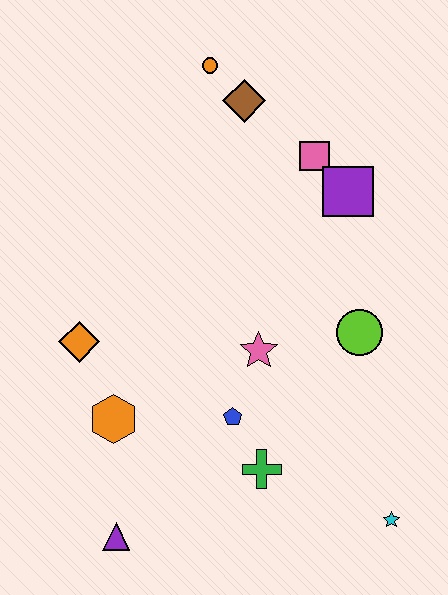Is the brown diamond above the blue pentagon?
Yes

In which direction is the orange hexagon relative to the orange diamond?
The orange hexagon is below the orange diamond.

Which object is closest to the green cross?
The blue pentagon is closest to the green cross.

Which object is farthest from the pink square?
The purple triangle is farthest from the pink square.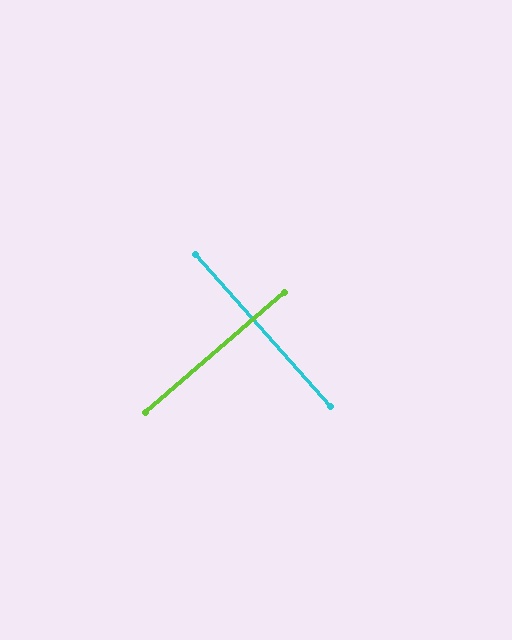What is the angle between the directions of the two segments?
Approximately 89 degrees.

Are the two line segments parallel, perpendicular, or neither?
Perpendicular — they meet at approximately 89°.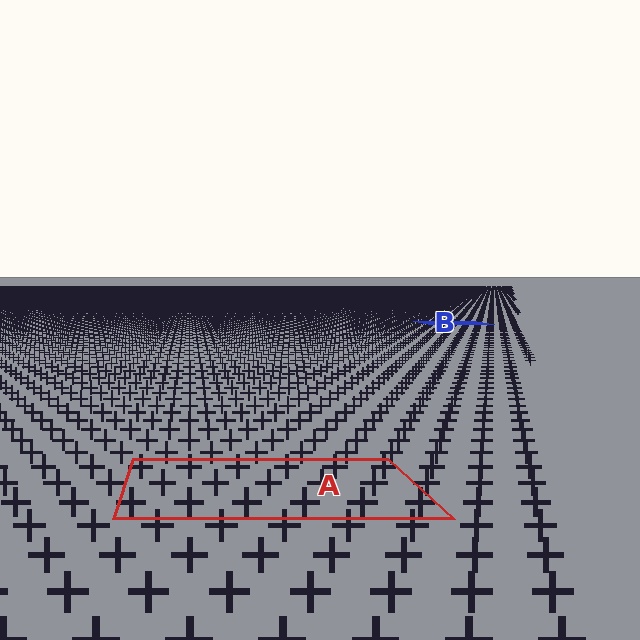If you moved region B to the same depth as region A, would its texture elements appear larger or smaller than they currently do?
They would appear larger. At a closer depth, the same texture elements are projected at a bigger on-screen size.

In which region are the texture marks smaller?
The texture marks are smaller in region B, because it is farther away.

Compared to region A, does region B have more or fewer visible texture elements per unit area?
Region B has more texture elements per unit area — they are packed more densely because it is farther away.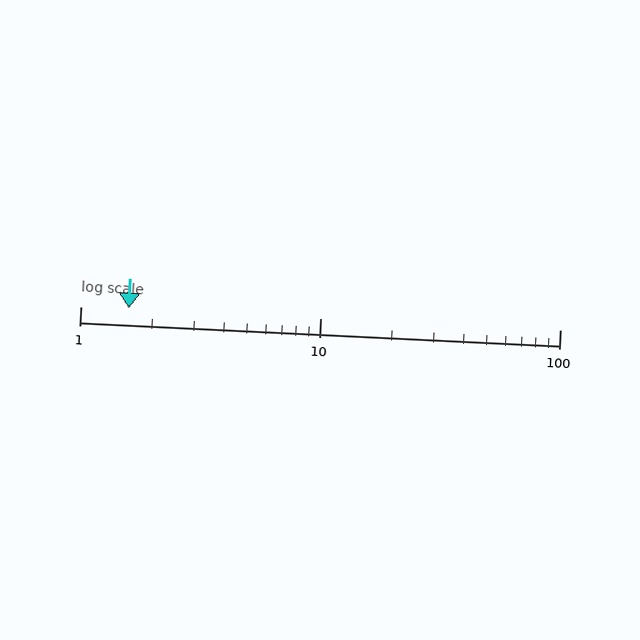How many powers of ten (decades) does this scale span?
The scale spans 2 decades, from 1 to 100.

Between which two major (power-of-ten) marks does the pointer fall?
The pointer is between 1 and 10.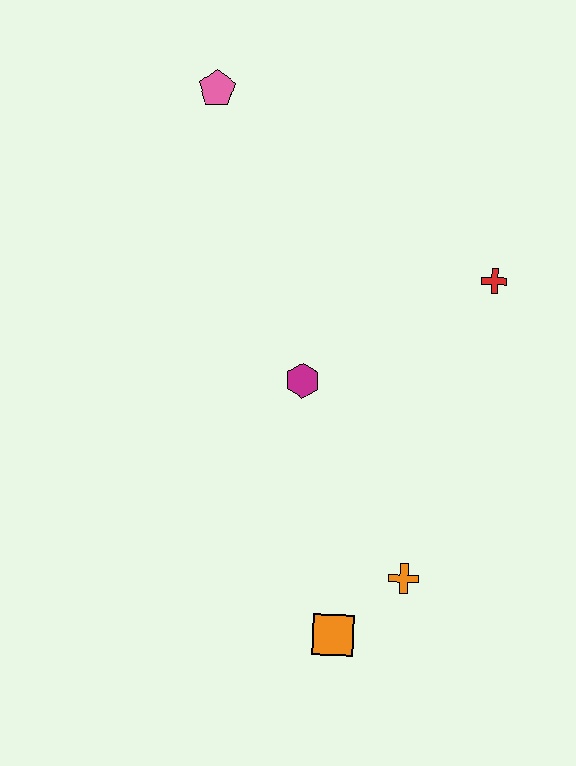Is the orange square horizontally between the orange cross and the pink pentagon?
Yes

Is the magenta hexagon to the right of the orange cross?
No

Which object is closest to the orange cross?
The orange square is closest to the orange cross.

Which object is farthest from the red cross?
The orange square is farthest from the red cross.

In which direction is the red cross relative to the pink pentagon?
The red cross is to the right of the pink pentagon.